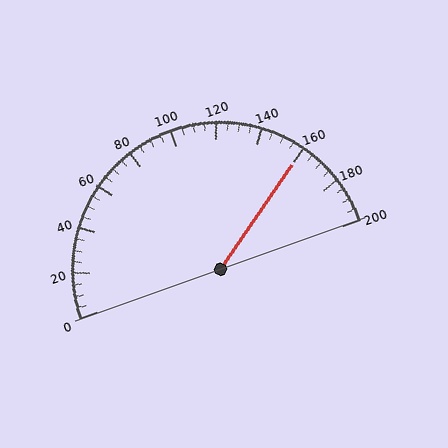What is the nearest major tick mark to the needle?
The nearest major tick mark is 160.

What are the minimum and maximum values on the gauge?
The gauge ranges from 0 to 200.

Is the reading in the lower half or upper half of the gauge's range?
The reading is in the upper half of the range (0 to 200).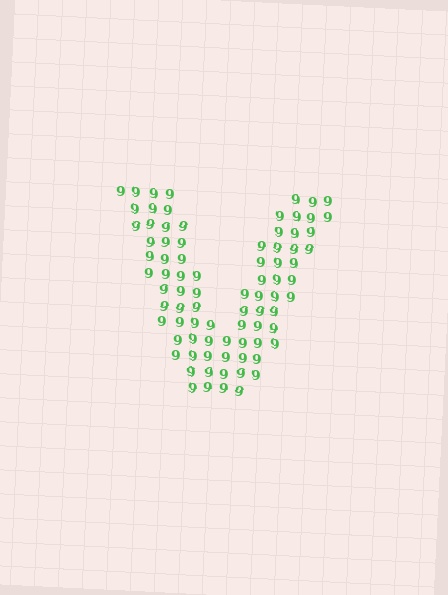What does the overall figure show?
The overall figure shows the letter V.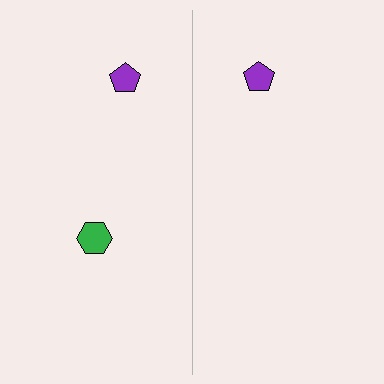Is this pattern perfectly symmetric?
No, the pattern is not perfectly symmetric. A green hexagon is missing from the right side.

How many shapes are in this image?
There are 3 shapes in this image.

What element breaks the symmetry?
A green hexagon is missing from the right side.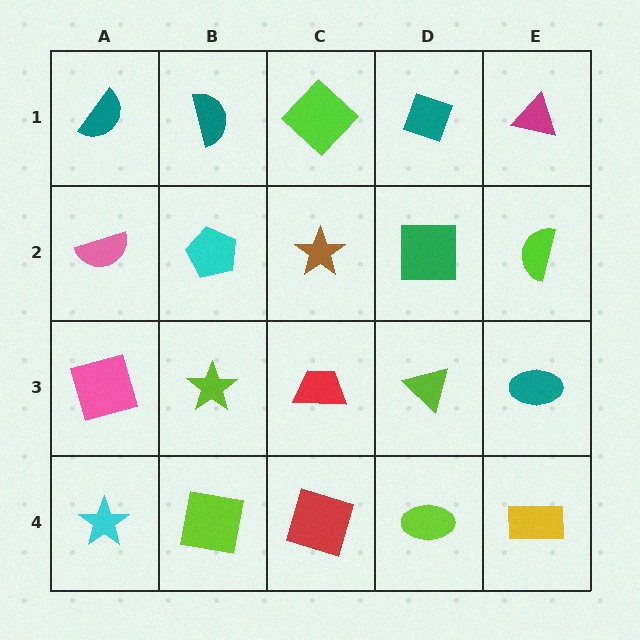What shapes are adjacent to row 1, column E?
A lime semicircle (row 2, column E), a teal diamond (row 1, column D).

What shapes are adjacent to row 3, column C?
A brown star (row 2, column C), a red square (row 4, column C), a lime star (row 3, column B), a lime triangle (row 3, column D).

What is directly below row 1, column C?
A brown star.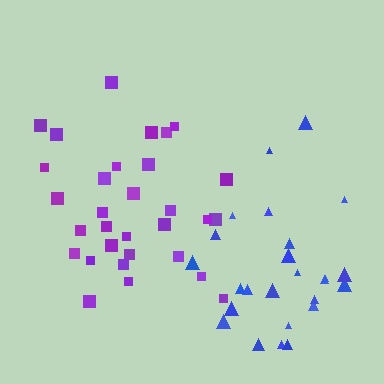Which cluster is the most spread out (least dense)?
Blue.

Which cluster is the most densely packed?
Purple.